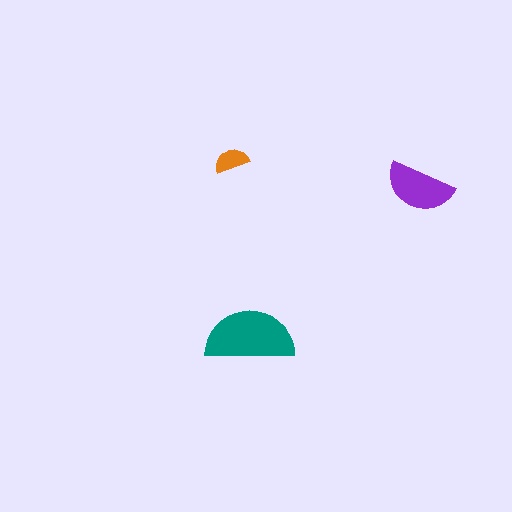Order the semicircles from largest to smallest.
the teal one, the purple one, the orange one.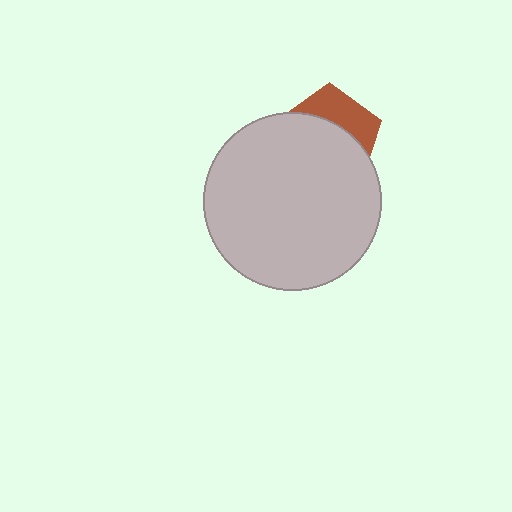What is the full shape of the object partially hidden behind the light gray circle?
The partially hidden object is a brown pentagon.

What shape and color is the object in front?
The object in front is a light gray circle.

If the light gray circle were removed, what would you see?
You would see the complete brown pentagon.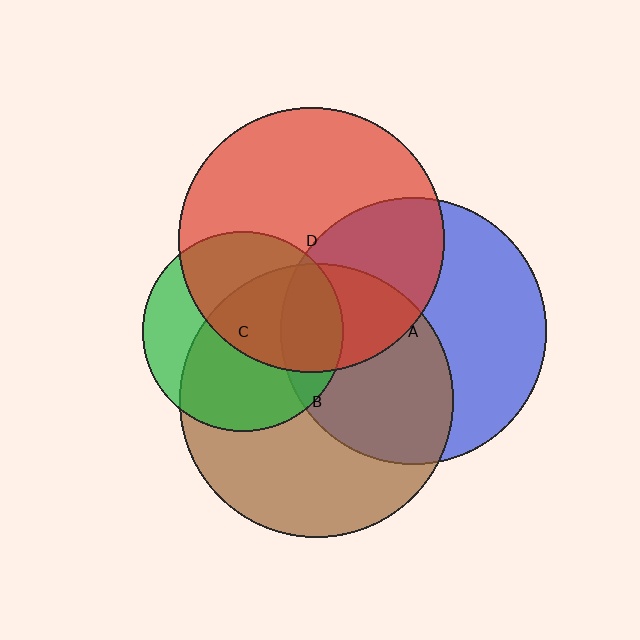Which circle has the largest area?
Circle B (brown).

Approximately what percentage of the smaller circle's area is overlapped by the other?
Approximately 40%.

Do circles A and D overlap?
Yes.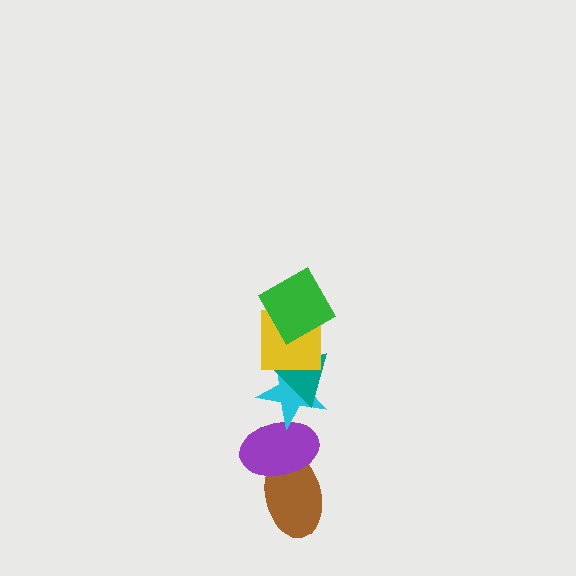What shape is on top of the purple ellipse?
The cyan star is on top of the purple ellipse.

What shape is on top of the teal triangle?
The yellow square is on top of the teal triangle.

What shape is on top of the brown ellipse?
The purple ellipse is on top of the brown ellipse.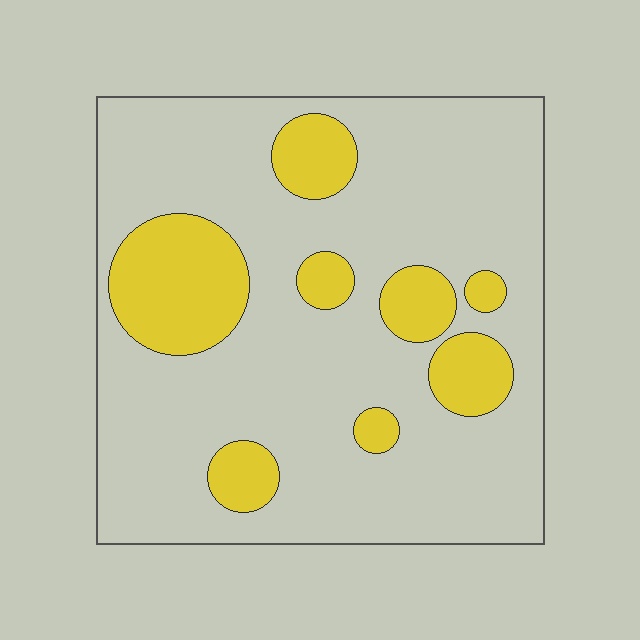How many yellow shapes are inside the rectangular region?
8.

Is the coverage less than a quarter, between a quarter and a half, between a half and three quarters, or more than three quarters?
Less than a quarter.